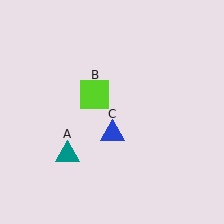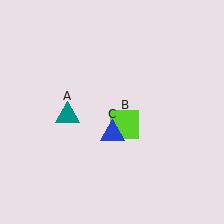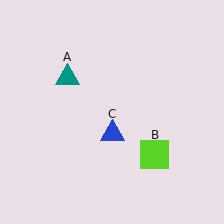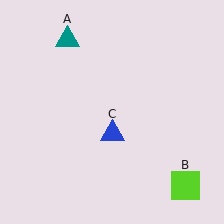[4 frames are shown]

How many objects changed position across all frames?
2 objects changed position: teal triangle (object A), lime square (object B).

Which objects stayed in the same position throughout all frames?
Blue triangle (object C) remained stationary.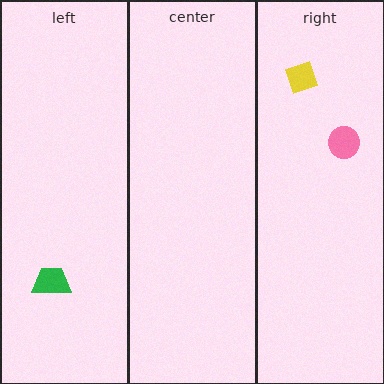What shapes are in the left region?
The green trapezoid.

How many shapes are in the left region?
1.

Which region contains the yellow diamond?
The right region.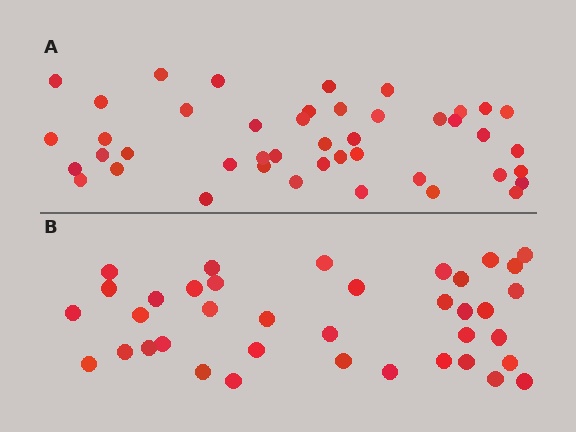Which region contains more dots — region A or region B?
Region A (the top region) has more dots.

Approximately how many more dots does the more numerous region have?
Region A has about 6 more dots than region B.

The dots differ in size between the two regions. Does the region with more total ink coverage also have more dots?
No. Region B has more total ink coverage because its dots are larger, but region A actually contains more individual dots. Total area can be misleading — the number of items is what matters here.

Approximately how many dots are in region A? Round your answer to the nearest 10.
About 40 dots. (The exact count is 44, which rounds to 40.)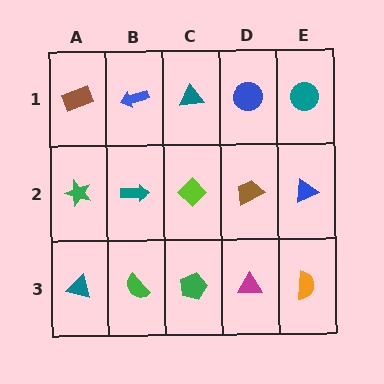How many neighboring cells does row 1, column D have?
3.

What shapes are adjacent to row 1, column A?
A green star (row 2, column A), a blue arrow (row 1, column B).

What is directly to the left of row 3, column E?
A magenta triangle.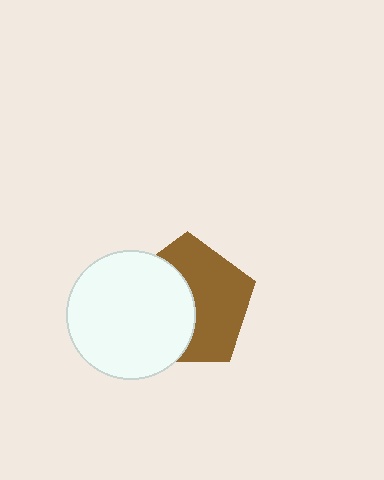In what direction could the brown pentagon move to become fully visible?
The brown pentagon could move right. That would shift it out from behind the white circle entirely.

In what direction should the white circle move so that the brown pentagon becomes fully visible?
The white circle should move left. That is the shortest direction to clear the overlap and leave the brown pentagon fully visible.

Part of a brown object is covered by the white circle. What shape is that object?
It is a pentagon.